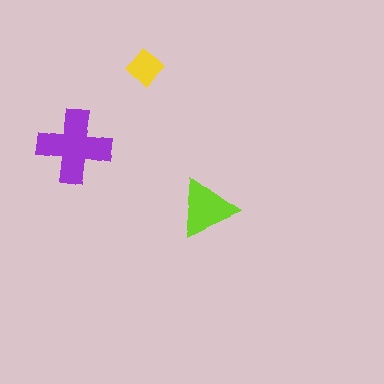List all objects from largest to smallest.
The purple cross, the lime triangle, the yellow diamond.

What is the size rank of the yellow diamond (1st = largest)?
3rd.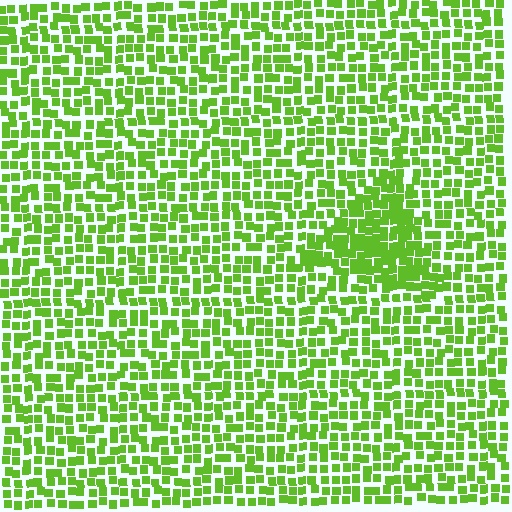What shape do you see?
I see a triangle.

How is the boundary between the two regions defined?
The boundary is defined by a change in element density (approximately 1.7x ratio). All elements are the same color, size, and shape.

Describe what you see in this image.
The image contains small lime elements arranged at two different densities. A triangle-shaped region is visible where the elements are more densely packed than the surrounding area.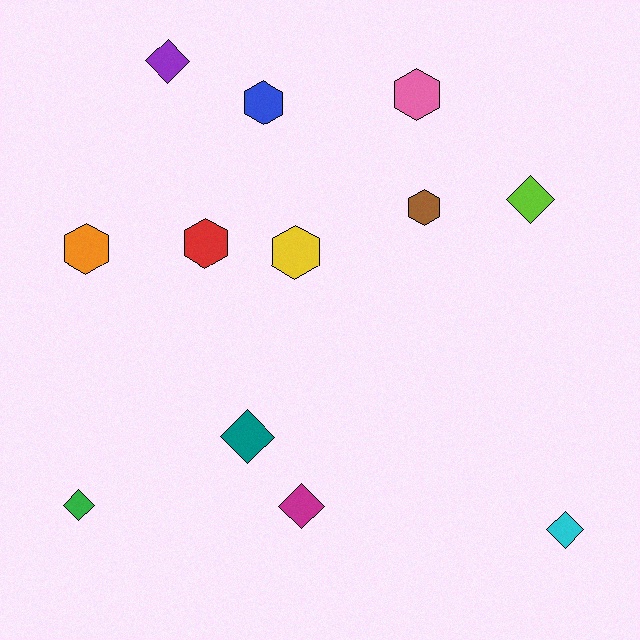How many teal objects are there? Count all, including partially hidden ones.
There is 1 teal object.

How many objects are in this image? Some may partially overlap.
There are 12 objects.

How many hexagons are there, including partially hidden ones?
There are 6 hexagons.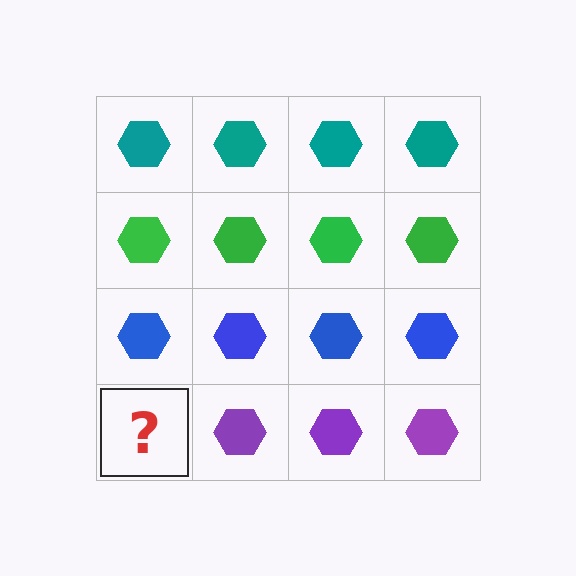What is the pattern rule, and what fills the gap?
The rule is that each row has a consistent color. The gap should be filled with a purple hexagon.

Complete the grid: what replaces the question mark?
The question mark should be replaced with a purple hexagon.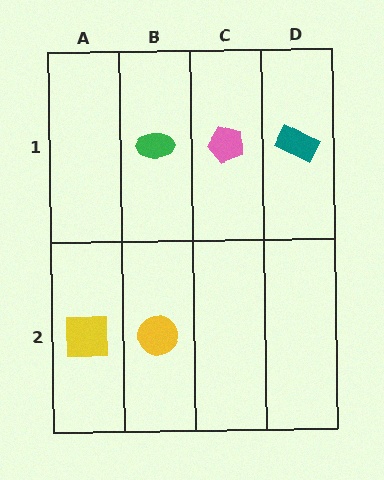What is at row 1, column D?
A teal rectangle.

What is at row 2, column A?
A yellow square.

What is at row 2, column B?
A yellow circle.